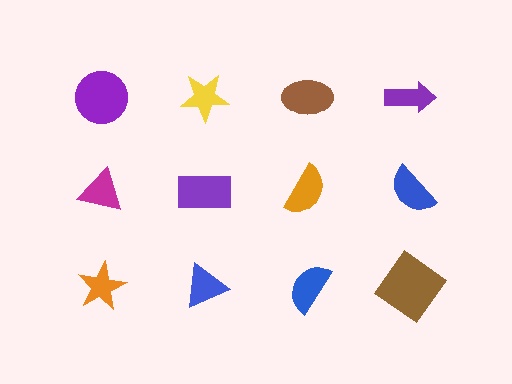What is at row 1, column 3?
A brown ellipse.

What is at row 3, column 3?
A blue semicircle.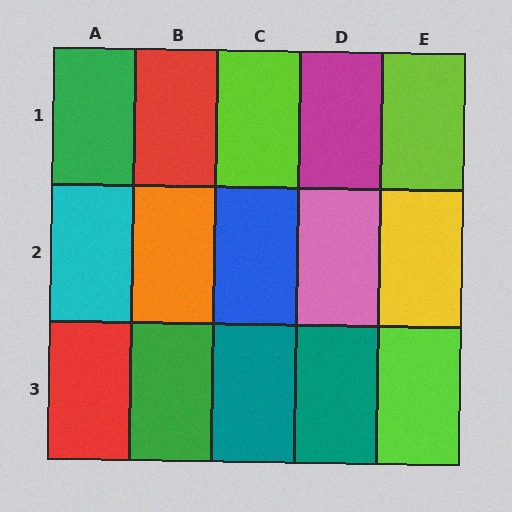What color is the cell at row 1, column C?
Lime.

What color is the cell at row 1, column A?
Green.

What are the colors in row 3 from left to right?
Red, green, teal, teal, lime.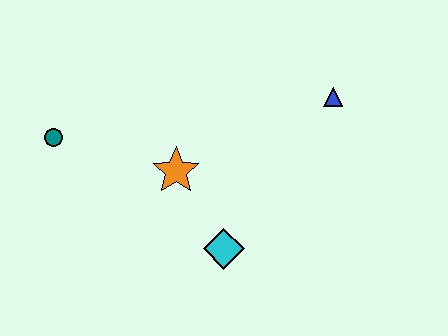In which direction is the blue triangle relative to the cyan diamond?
The blue triangle is above the cyan diamond.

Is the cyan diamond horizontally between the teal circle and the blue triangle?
Yes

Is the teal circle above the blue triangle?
No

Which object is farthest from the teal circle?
The blue triangle is farthest from the teal circle.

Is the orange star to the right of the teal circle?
Yes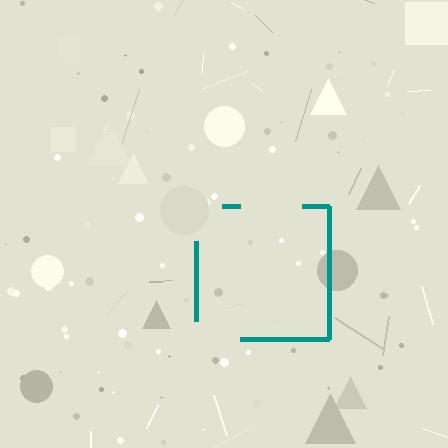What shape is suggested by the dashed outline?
The dashed outline suggests a square.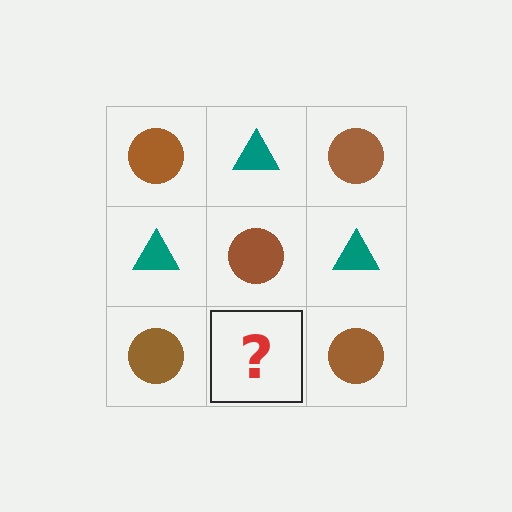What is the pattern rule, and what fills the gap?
The rule is that it alternates brown circle and teal triangle in a checkerboard pattern. The gap should be filled with a teal triangle.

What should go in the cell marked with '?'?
The missing cell should contain a teal triangle.